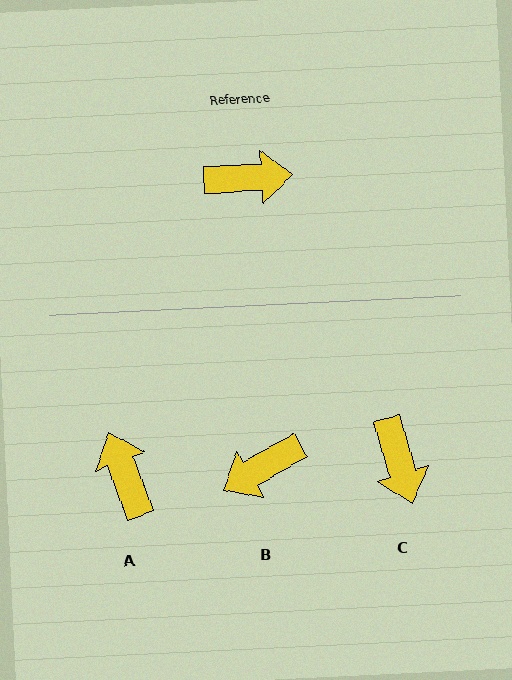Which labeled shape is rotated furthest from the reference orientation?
B, about 153 degrees away.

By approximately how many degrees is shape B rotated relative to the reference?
Approximately 153 degrees clockwise.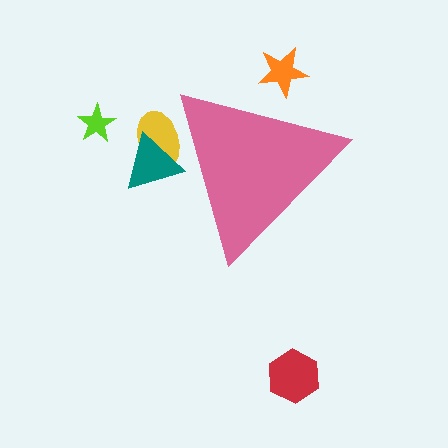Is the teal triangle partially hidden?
Yes, the teal triangle is partially hidden behind the pink triangle.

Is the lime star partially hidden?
No, the lime star is fully visible.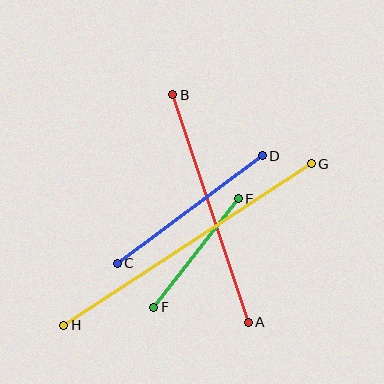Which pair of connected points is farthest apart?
Points G and H are farthest apart.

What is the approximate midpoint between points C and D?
The midpoint is at approximately (190, 210) pixels.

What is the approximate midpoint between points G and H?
The midpoint is at approximately (188, 245) pixels.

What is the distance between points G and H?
The distance is approximately 296 pixels.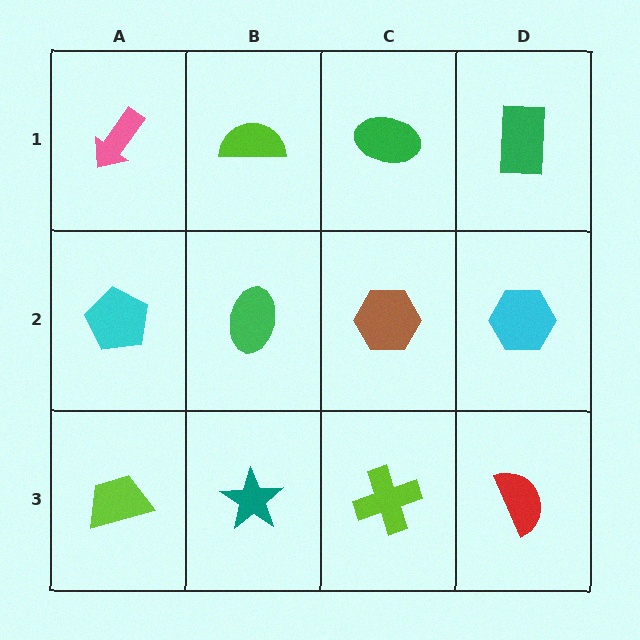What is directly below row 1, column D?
A cyan hexagon.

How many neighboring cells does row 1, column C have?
3.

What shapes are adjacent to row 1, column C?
A brown hexagon (row 2, column C), a lime semicircle (row 1, column B), a green rectangle (row 1, column D).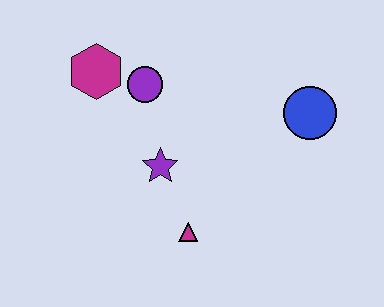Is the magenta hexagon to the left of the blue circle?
Yes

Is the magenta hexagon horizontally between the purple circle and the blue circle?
No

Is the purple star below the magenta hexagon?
Yes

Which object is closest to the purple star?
The magenta triangle is closest to the purple star.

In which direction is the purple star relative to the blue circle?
The purple star is to the left of the blue circle.